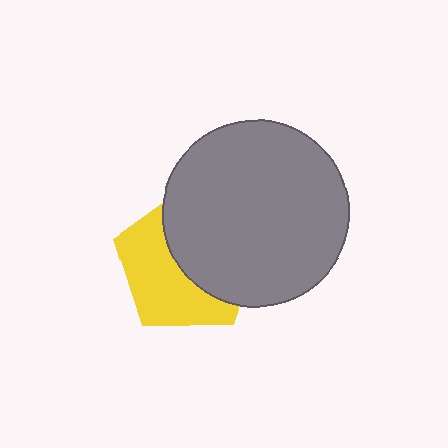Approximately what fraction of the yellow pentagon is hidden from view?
Roughly 51% of the yellow pentagon is hidden behind the gray circle.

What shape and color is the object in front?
The object in front is a gray circle.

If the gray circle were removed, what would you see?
You would see the complete yellow pentagon.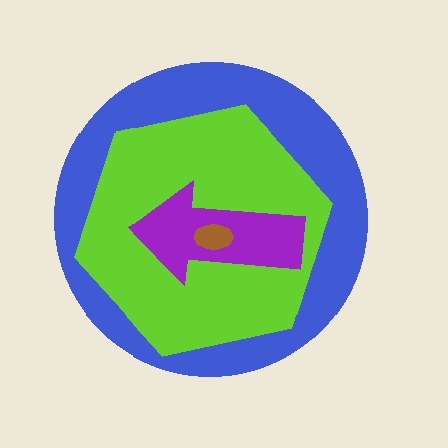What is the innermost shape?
The brown ellipse.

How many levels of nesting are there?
4.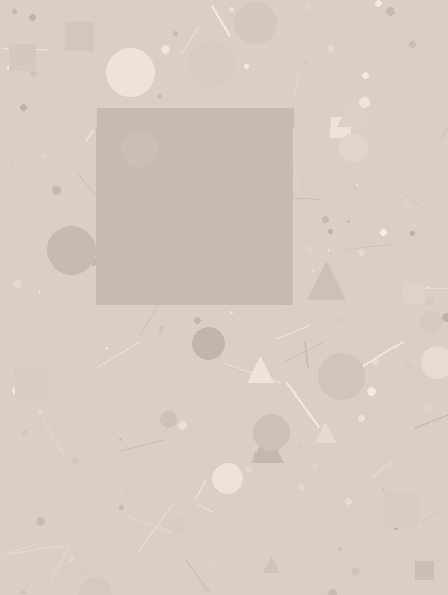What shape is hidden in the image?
A square is hidden in the image.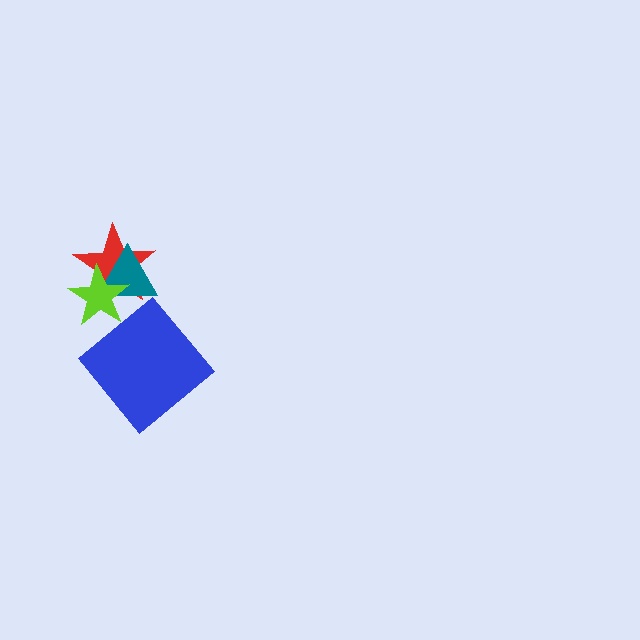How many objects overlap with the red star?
2 objects overlap with the red star.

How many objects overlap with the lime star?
2 objects overlap with the lime star.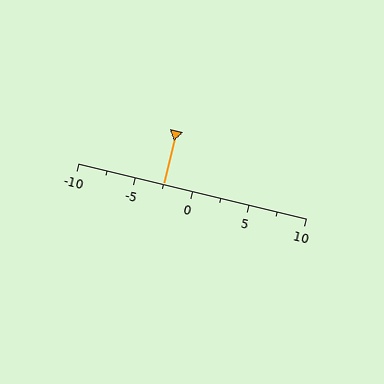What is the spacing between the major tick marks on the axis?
The major ticks are spaced 5 apart.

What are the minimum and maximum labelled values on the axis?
The axis runs from -10 to 10.